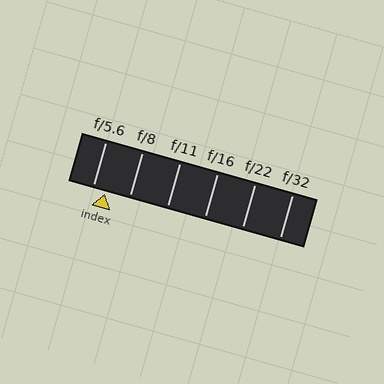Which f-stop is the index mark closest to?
The index mark is closest to f/5.6.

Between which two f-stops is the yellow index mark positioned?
The index mark is between f/5.6 and f/8.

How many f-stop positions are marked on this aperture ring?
There are 6 f-stop positions marked.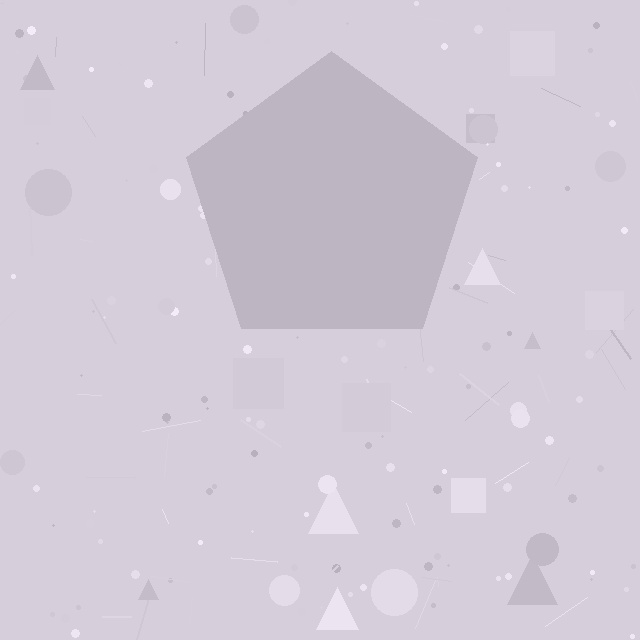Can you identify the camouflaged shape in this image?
The camouflaged shape is a pentagon.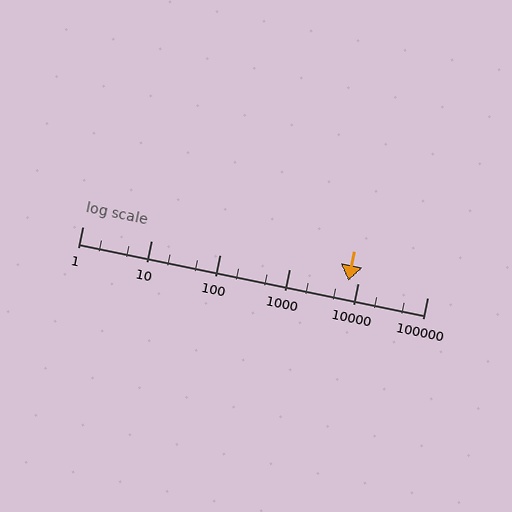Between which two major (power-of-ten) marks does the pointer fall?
The pointer is between 1000 and 10000.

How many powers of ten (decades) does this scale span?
The scale spans 5 decades, from 1 to 100000.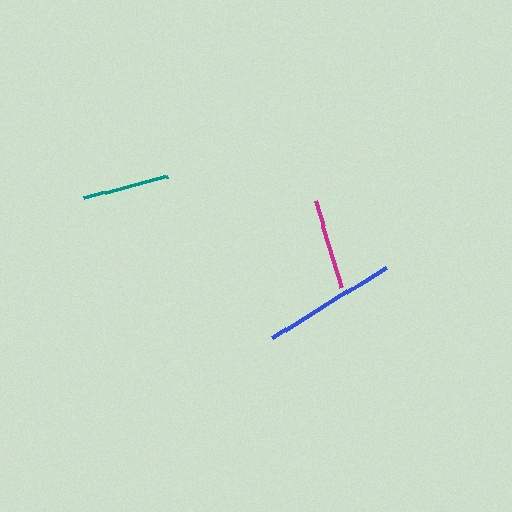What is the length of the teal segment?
The teal segment is approximately 87 pixels long.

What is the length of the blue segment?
The blue segment is approximately 134 pixels long.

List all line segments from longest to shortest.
From longest to shortest: blue, magenta, teal.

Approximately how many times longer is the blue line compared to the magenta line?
The blue line is approximately 1.5 times the length of the magenta line.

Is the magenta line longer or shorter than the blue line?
The blue line is longer than the magenta line.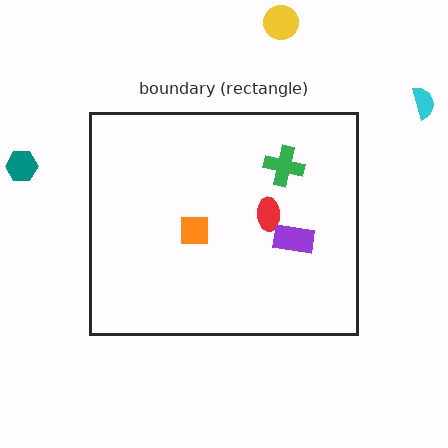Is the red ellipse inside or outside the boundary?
Inside.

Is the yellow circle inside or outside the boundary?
Outside.